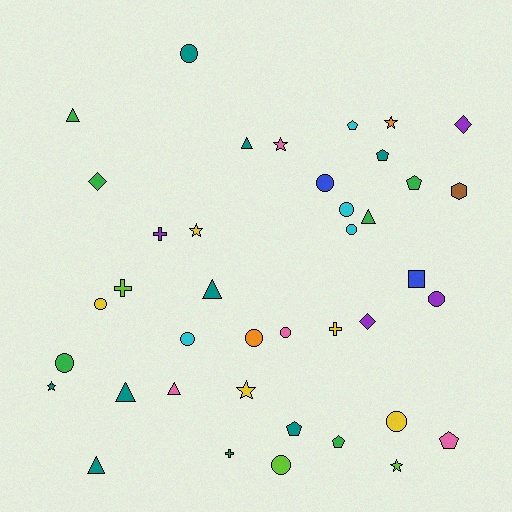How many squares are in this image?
There is 1 square.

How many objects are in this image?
There are 40 objects.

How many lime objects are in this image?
There are 3 lime objects.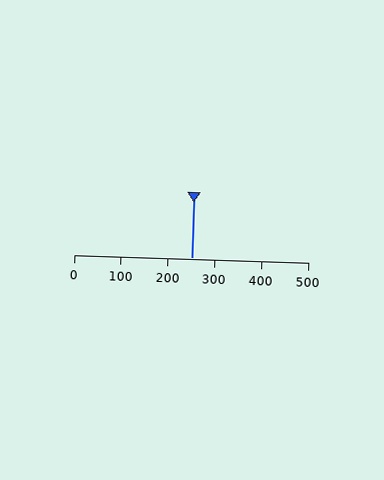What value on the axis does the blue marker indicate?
The marker indicates approximately 250.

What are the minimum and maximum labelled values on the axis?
The axis runs from 0 to 500.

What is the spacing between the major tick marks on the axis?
The major ticks are spaced 100 apart.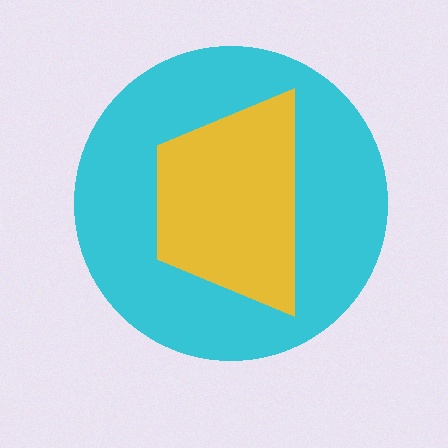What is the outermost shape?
The cyan circle.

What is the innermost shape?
The yellow trapezoid.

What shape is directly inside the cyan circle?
The yellow trapezoid.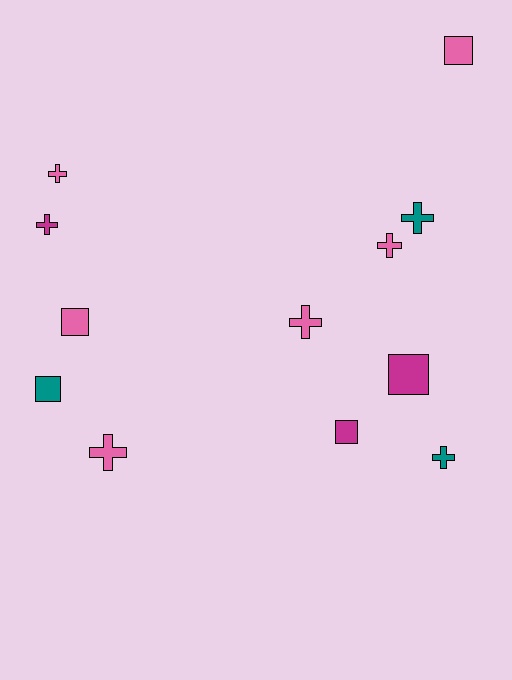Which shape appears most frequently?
Cross, with 7 objects.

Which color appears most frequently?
Pink, with 6 objects.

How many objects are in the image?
There are 12 objects.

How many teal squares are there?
There is 1 teal square.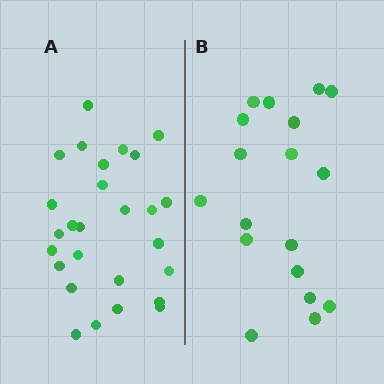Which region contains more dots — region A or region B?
Region A (the left region) has more dots.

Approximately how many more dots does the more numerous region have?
Region A has roughly 8 or so more dots than region B.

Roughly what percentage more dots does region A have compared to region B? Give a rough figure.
About 50% more.